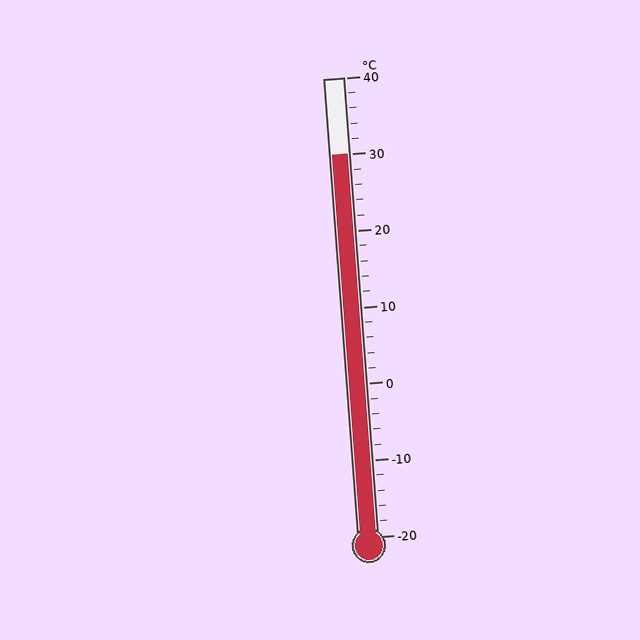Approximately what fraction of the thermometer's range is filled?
The thermometer is filled to approximately 85% of its range.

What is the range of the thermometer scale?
The thermometer scale ranges from -20°C to 40°C.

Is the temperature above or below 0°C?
The temperature is above 0°C.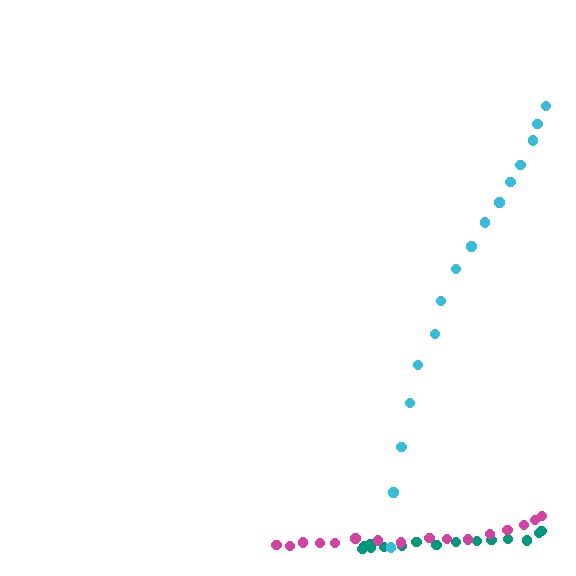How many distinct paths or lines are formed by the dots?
There are 3 distinct paths.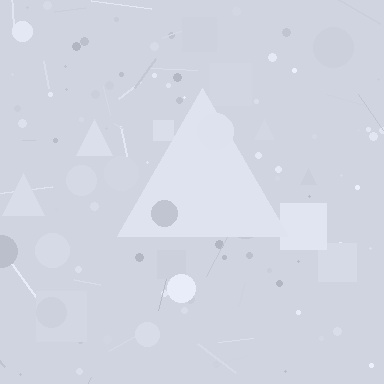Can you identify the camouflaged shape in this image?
The camouflaged shape is a triangle.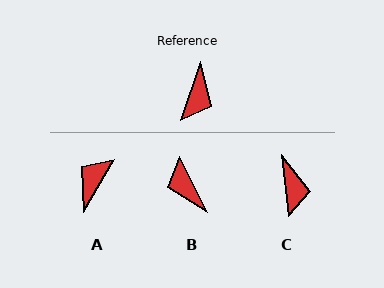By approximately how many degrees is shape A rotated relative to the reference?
Approximately 168 degrees counter-clockwise.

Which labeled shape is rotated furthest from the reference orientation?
A, about 168 degrees away.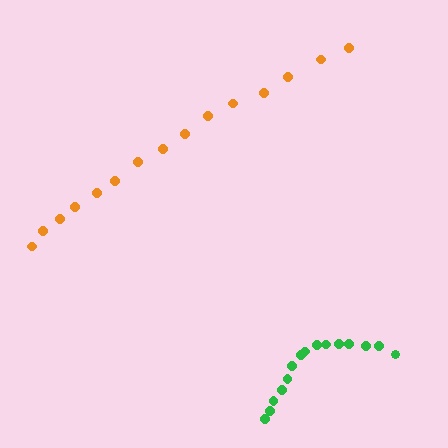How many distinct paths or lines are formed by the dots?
There are 2 distinct paths.